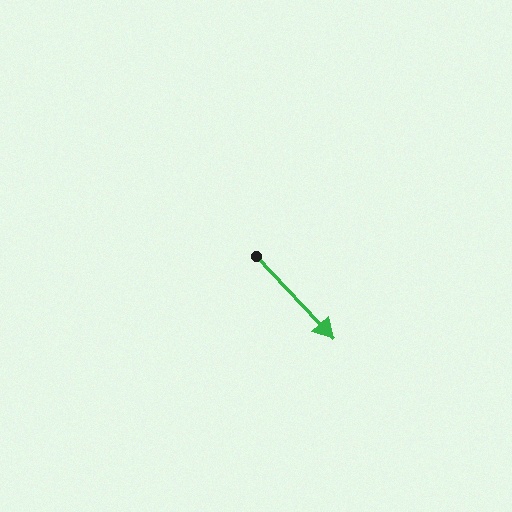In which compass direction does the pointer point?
Southeast.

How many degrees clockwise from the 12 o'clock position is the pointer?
Approximately 137 degrees.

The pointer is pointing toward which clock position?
Roughly 5 o'clock.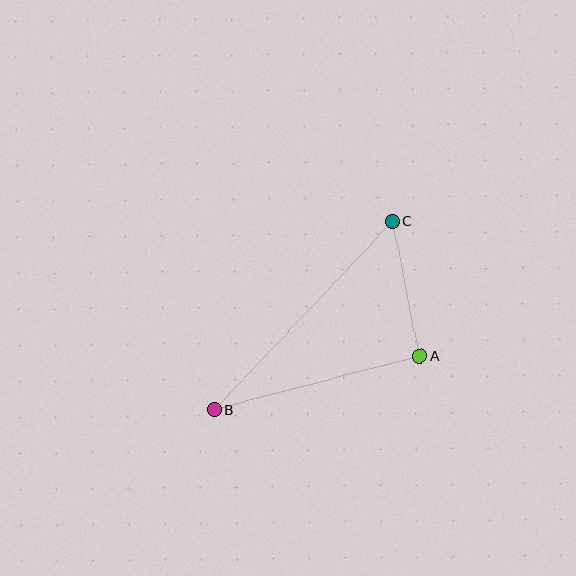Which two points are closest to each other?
Points A and C are closest to each other.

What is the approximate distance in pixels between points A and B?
The distance between A and B is approximately 212 pixels.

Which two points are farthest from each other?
Points B and C are farthest from each other.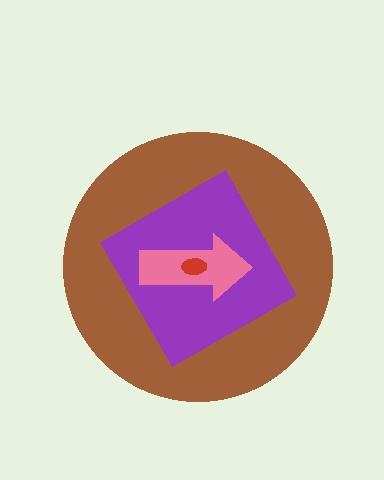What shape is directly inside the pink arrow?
The red ellipse.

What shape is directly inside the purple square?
The pink arrow.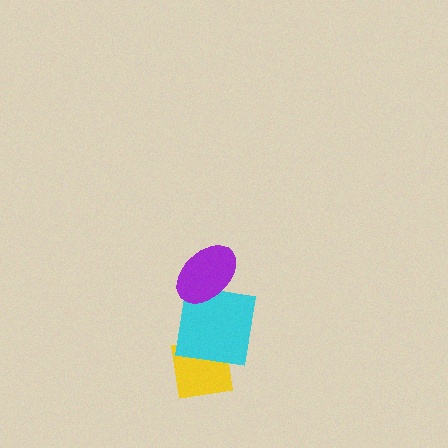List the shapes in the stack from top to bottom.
From top to bottom: the purple ellipse, the cyan square, the yellow square.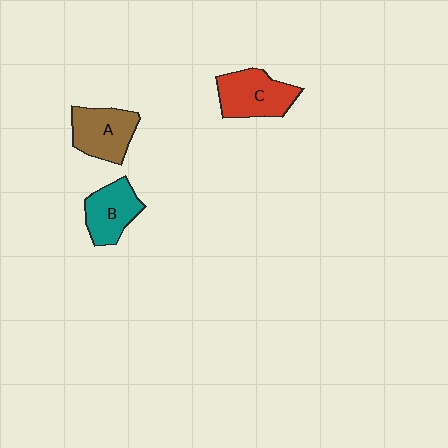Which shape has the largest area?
Shape C (red).